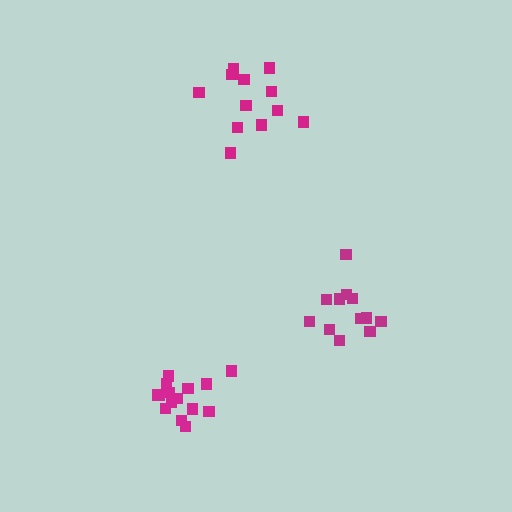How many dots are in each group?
Group 1: 12 dots, Group 2: 13 dots, Group 3: 15 dots (40 total).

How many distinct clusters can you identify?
There are 3 distinct clusters.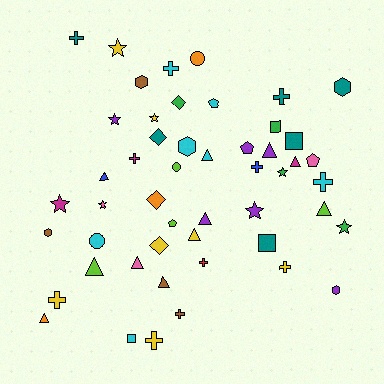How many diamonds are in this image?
There are 4 diamonds.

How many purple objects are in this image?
There are 6 purple objects.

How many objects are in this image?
There are 50 objects.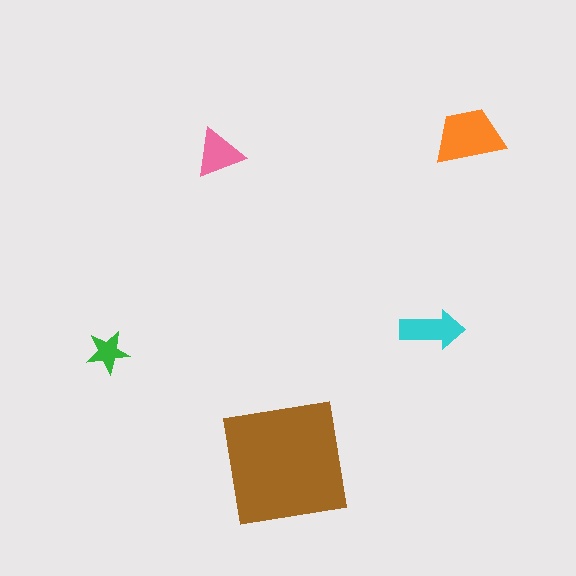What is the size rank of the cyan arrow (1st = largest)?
3rd.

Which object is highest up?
The orange trapezoid is topmost.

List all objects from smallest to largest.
The green star, the pink triangle, the cyan arrow, the orange trapezoid, the brown square.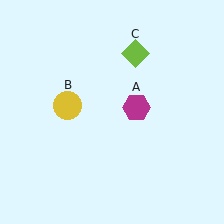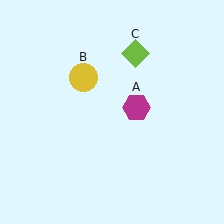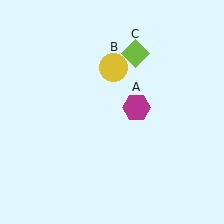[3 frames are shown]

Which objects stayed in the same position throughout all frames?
Magenta hexagon (object A) and lime diamond (object C) remained stationary.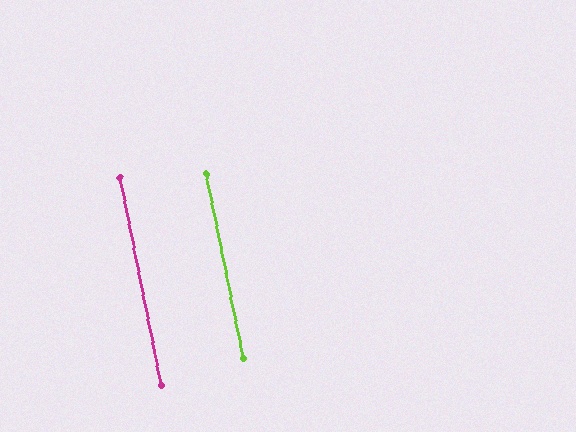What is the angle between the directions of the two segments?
Approximately 0 degrees.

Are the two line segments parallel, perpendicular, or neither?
Parallel — their directions differ by only 0.2°.